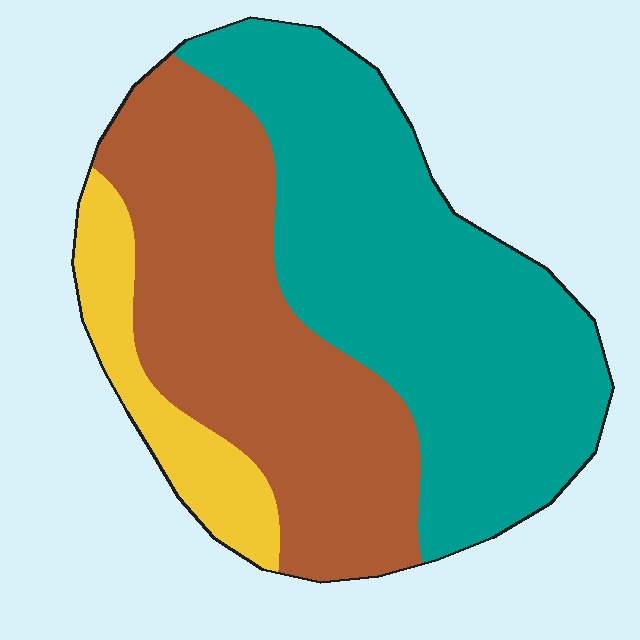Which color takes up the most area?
Teal, at roughly 50%.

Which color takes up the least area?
Yellow, at roughly 10%.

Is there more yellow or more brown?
Brown.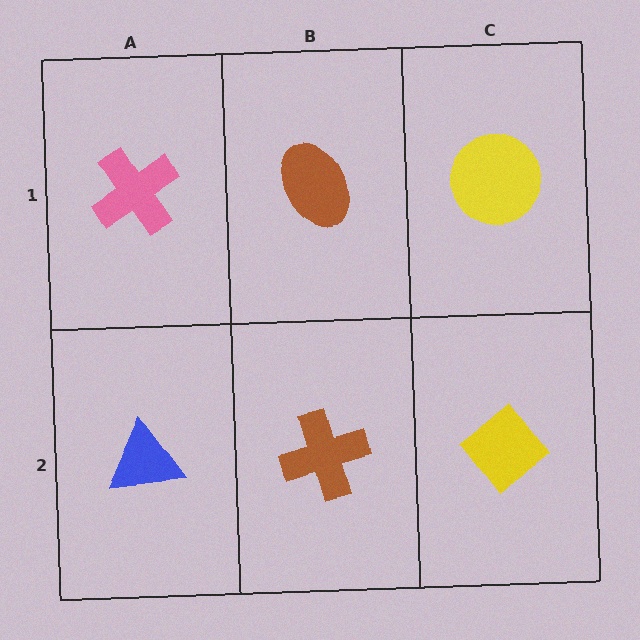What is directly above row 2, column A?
A pink cross.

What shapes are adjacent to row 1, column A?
A blue triangle (row 2, column A), a brown ellipse (row 1, column B).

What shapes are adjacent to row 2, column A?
A pink cross (row 1, column A), a brown cross (row 2, column B).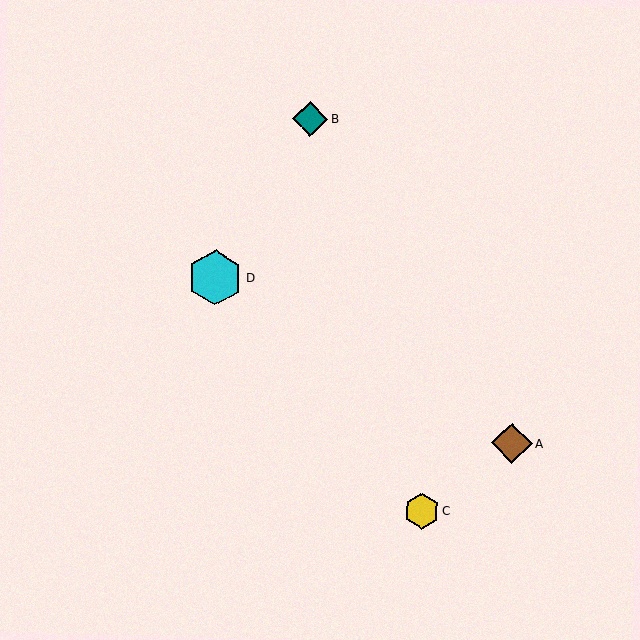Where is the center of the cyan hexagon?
The center of the cyan hexagon is at (215, 278).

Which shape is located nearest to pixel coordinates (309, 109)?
The teal diamond (labeled B) at (310, 119) is nearest to that location.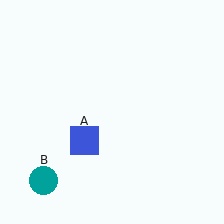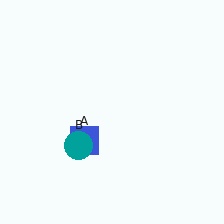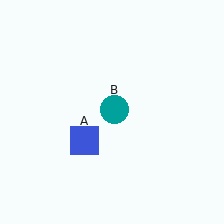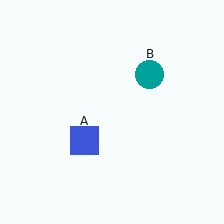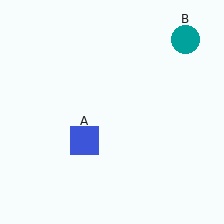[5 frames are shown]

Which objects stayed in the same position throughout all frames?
Blue square (object A) remained stationary.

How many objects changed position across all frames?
1 object changed position: teal circle (object B).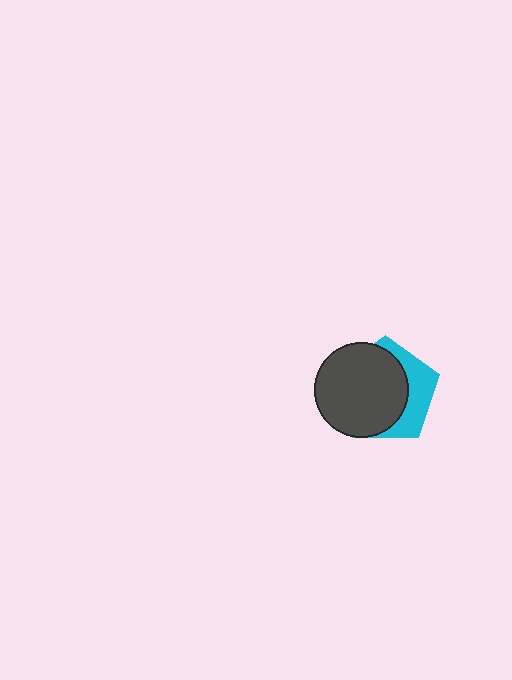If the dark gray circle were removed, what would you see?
You would see the complete cyan pentagon.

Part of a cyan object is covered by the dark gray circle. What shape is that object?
It is a pentagon.